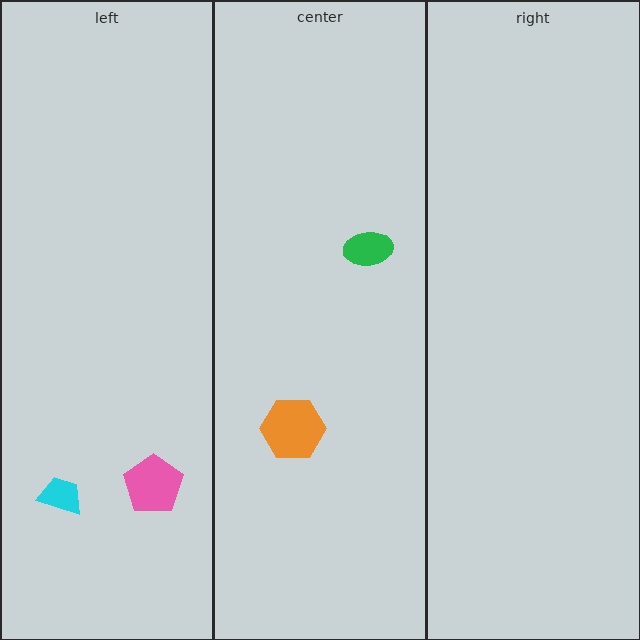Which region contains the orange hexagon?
The center region.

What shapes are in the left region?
The cyan trapezoid, the pink pentagon.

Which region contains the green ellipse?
The center region.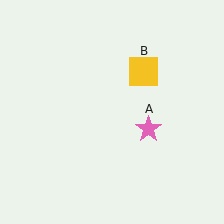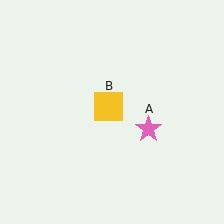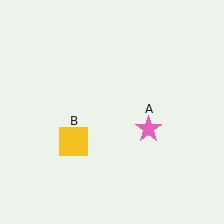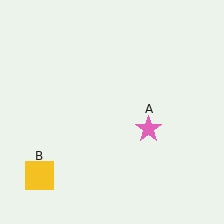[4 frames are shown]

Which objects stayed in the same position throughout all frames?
Pink star (object A) remained stationary.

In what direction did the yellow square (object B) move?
The yellow square (object B) moved down and to the left.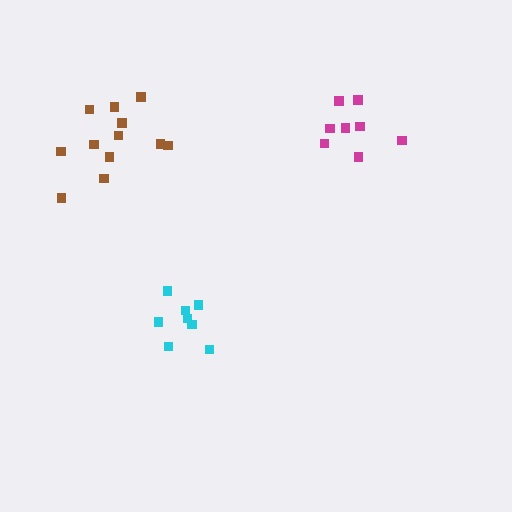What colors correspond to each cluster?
The clusters are colored: cyan, magenta, brown.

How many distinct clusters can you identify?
There are 3 distinct clusters.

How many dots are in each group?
Group 1: 8 dots, Group 2: 8 dots, Group 3: 12 dots (28 total).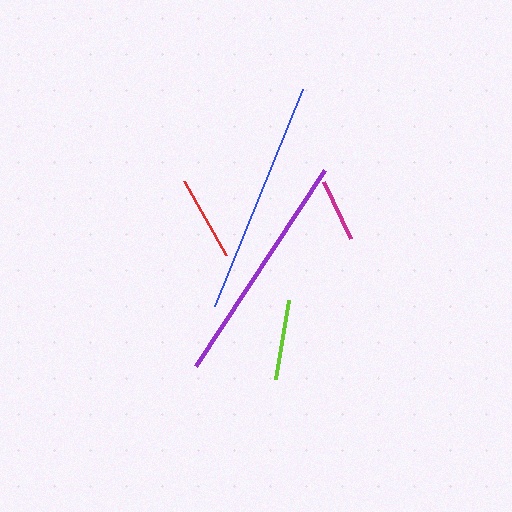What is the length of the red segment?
The red segment is approximately 85 pixels long.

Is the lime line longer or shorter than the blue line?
The blue line is longer than the lime line.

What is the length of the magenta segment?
The magenta segment is approximately 63 pixels long.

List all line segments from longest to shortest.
From longest to shortest: purple, blue, red, lime, magenta.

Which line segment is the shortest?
The magenta line is the shortest at approximately 63 pixels.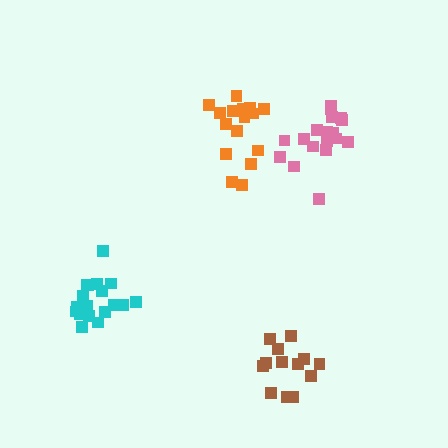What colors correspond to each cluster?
The clusters are colored: cyan, pink, orange, brown.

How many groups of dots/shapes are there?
There are 4 groups.